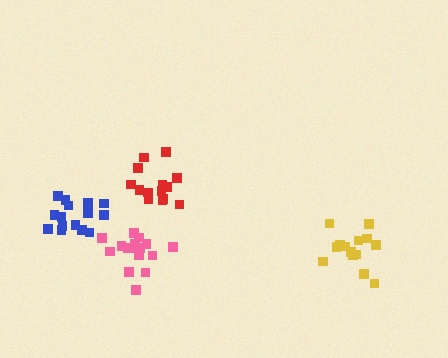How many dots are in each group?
Group 1: 15 dots, Group 2: 14 dots, Group 3: 17 dots, Group 4: 16 dots (62 total).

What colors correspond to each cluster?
The clusters are colored: yellow, red, pink, blue.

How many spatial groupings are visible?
There are 4 spatial groupings.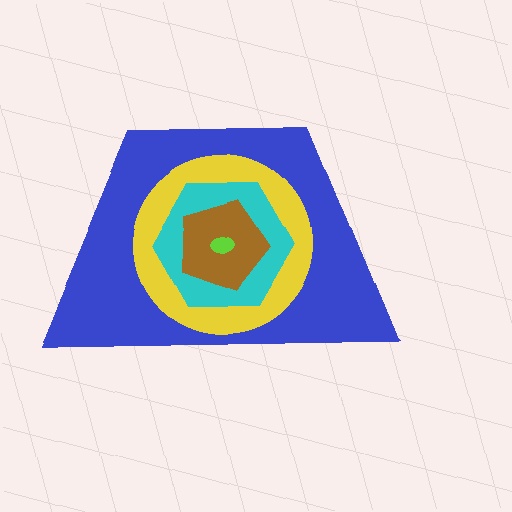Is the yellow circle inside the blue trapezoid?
Yes.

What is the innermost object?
The lime ellipse.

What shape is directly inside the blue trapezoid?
The yellow circle.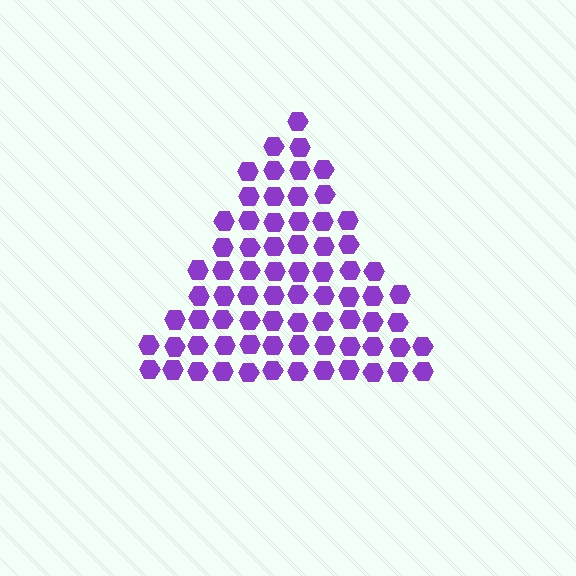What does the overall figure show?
The overall figure shows a triangle.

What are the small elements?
The small elements are hexagons.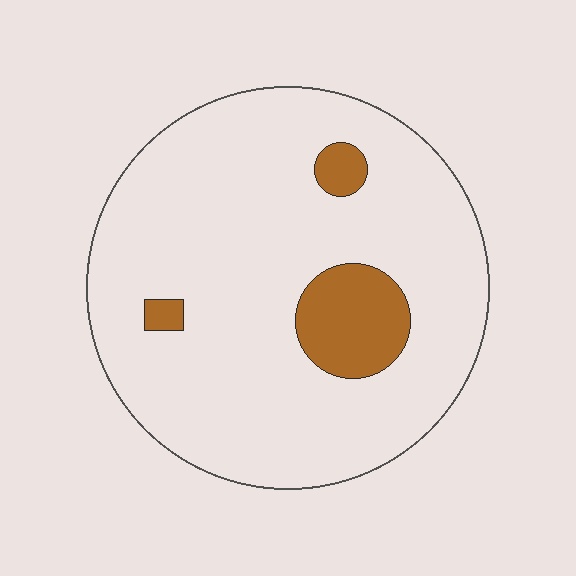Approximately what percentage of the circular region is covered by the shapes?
Approximately 10%.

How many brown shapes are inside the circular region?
3.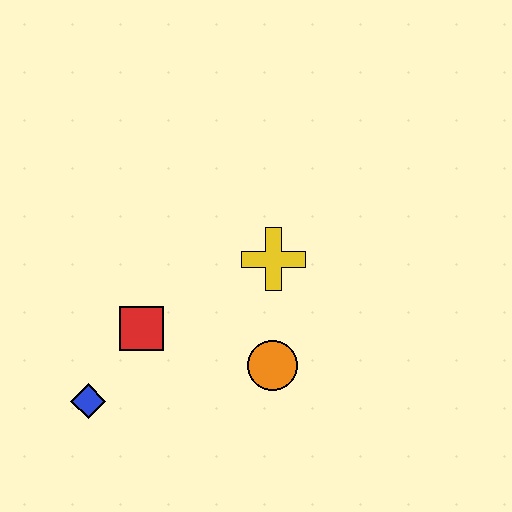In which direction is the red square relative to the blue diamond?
The red square is above the blue diamond.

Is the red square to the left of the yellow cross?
Yes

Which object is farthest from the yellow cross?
The blue diamond is farthest from the yellow cross.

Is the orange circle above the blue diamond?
Yes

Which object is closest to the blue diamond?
The red square is closest to the blue diamond.